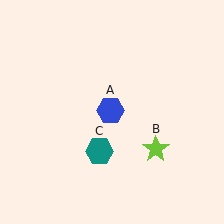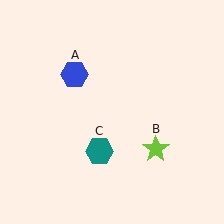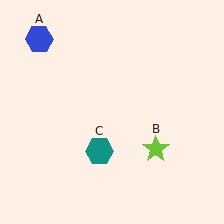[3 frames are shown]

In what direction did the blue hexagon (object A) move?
The blue hexagon (object A) moved up and to the left.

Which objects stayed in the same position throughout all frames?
Lime star (object B) and teal hexagon (object C) remained stationary.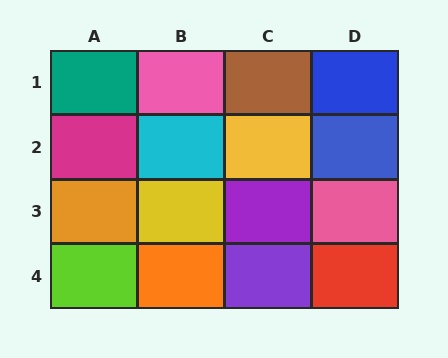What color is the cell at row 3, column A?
Orange.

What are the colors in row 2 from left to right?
Magenta, cyan, yellow, blue.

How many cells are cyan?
1 cell is cyan.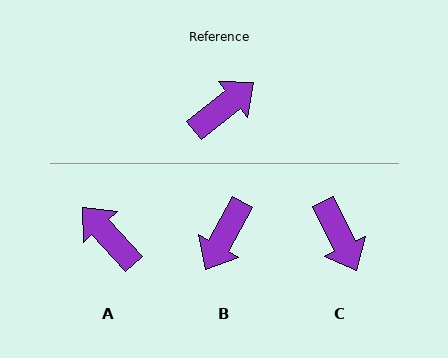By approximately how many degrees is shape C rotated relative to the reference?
Approximately 103 degrees clockwise.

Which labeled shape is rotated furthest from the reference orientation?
B, about 158 degrees away.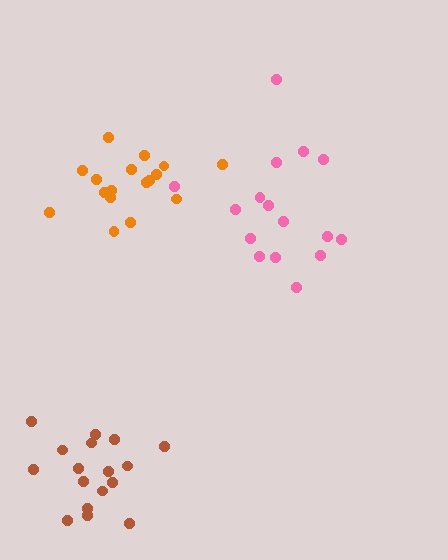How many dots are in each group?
Group 1: 16 dots, Group 2: 17 dots, Group 3: 17 dots (50 total).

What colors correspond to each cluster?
The clusters are colored: pink, orange, brown.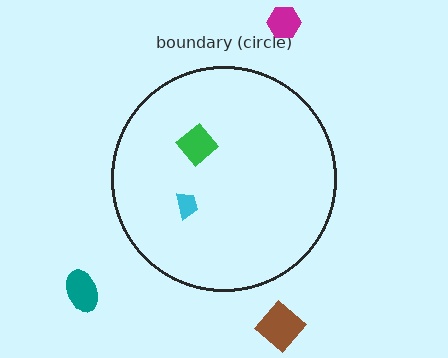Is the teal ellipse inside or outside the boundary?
Outside.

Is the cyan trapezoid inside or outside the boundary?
Inside.